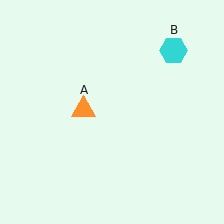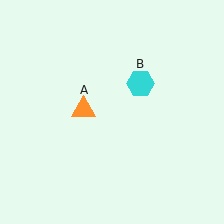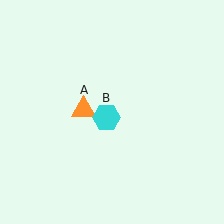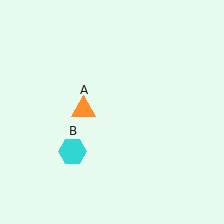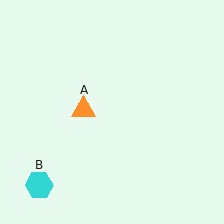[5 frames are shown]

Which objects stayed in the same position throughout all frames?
Orange triangle (object A) remained stationary.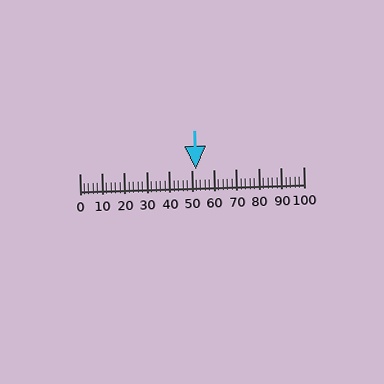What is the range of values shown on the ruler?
The ruler shows values from 0 to 100.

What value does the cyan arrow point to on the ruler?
The cyan arrow points to approximately 52.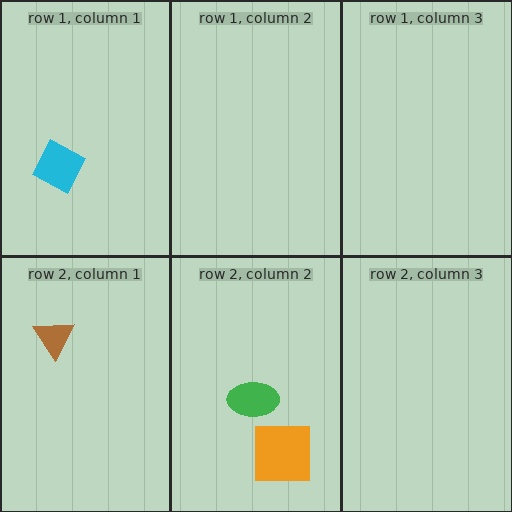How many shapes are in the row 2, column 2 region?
2.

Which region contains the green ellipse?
The row 2, column 2 region.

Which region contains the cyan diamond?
The row 1, column 1 region.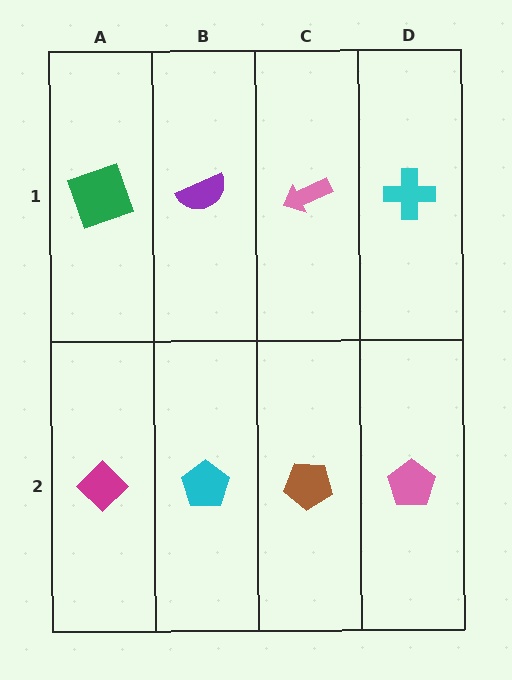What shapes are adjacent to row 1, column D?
A pink pentagon (row 2, column D), a pink arrow (row 1, column C).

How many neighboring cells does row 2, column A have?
2.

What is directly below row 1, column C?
A brown pentagon.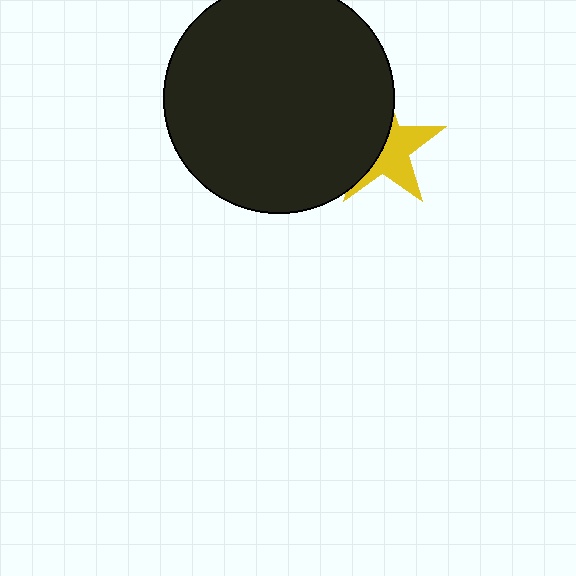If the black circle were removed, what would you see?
You would see the complete yellow star.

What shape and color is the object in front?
The object in front is a black circle.